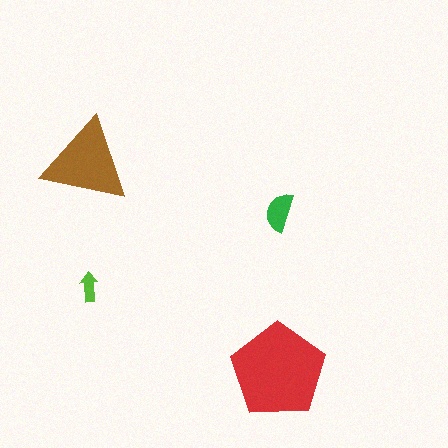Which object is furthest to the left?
The brown triangle is leftmost.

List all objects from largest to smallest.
The red pentagon, the brown triangle, the green semicircle, the lime arrow.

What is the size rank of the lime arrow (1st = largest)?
4th.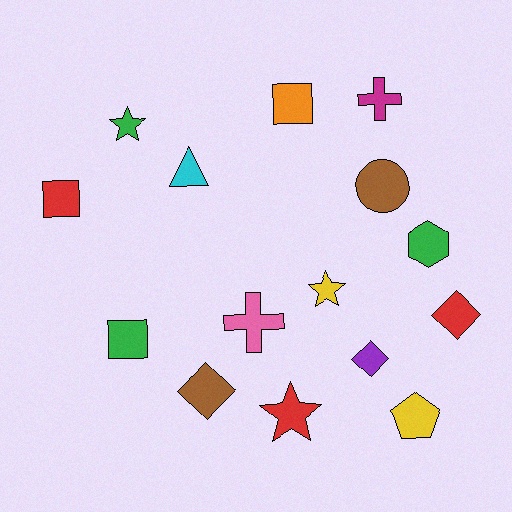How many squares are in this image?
There are 3 squares.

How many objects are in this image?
There are 15 objects.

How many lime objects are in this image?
There are no lime objects.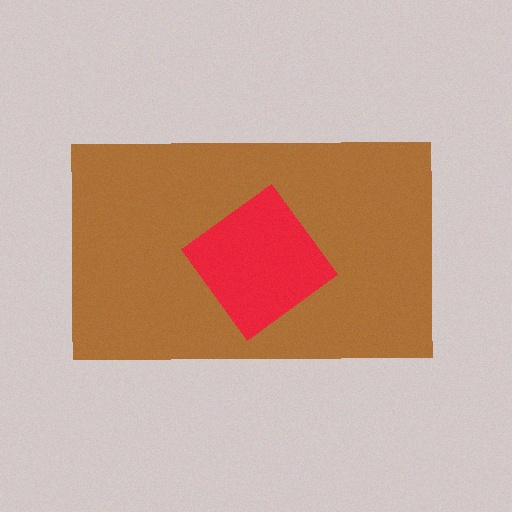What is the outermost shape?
The brown rectangle.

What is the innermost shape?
The red diamond.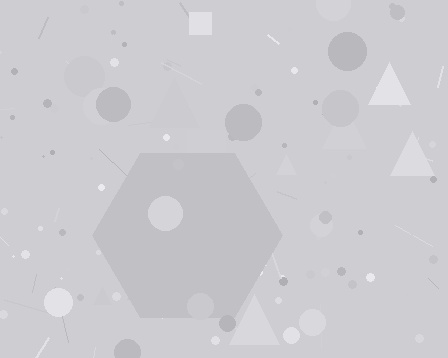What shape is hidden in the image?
A hexagon is hidden in the image.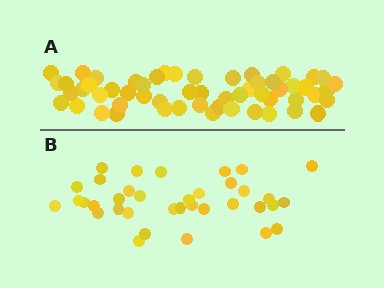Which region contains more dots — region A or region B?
Region A (the top region) has more dots.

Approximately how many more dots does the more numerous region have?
Region A has approximately 20 more dots than region B.